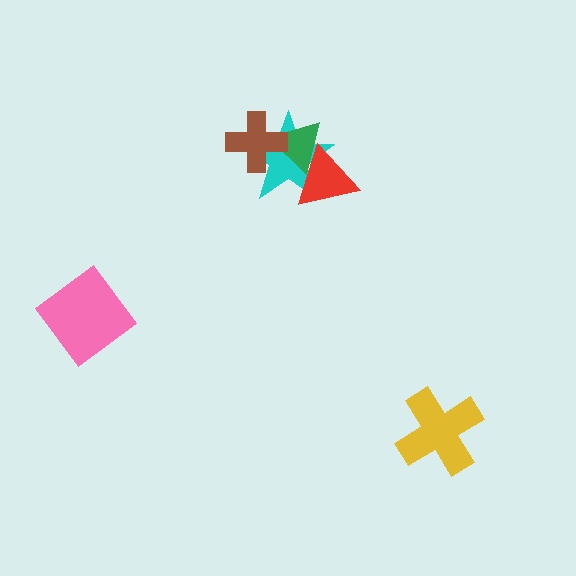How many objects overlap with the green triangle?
3 objects overlap with the green triangle.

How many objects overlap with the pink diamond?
0 objects overlap with the pink diamond.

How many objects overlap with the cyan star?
3 objects overlap with the cyan star.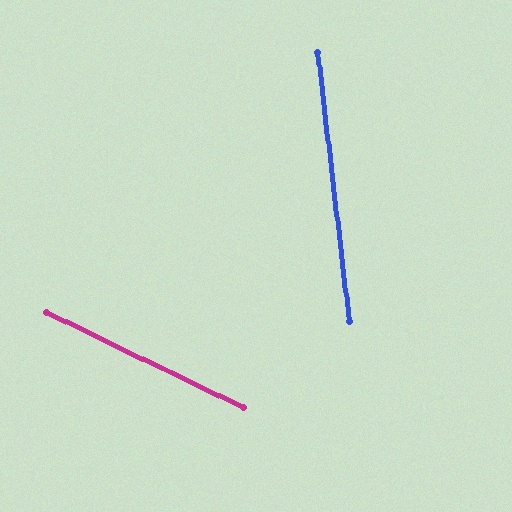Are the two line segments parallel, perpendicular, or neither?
Neither parallel nor perpendicular — they differ by about 57°.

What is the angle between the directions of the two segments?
Approximately 57 degrees.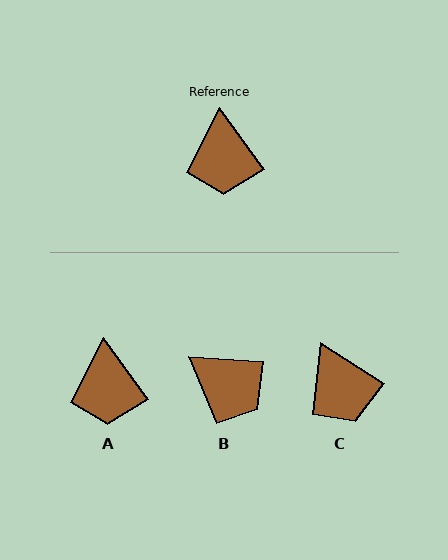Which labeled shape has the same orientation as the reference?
A.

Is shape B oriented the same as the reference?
No, it is off by about 50 degrees.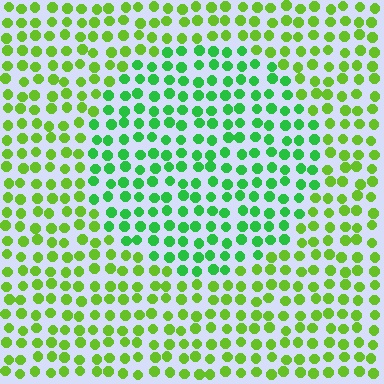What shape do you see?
I see a circle.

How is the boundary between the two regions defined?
The boundary is defined purely by a slight shift in hue (about 34 degrees). Spacing, size, and orientation are identical on both sides.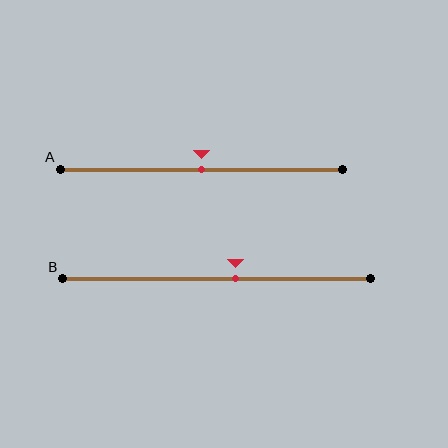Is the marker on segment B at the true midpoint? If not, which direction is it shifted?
No, the marker on segment B is shifted to the right by about 6% of the segment length.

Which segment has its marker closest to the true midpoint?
Segment A has its marker closest to the true midpoint.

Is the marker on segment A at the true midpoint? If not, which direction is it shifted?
Yes, the marker on segment A is at the true midpoint.